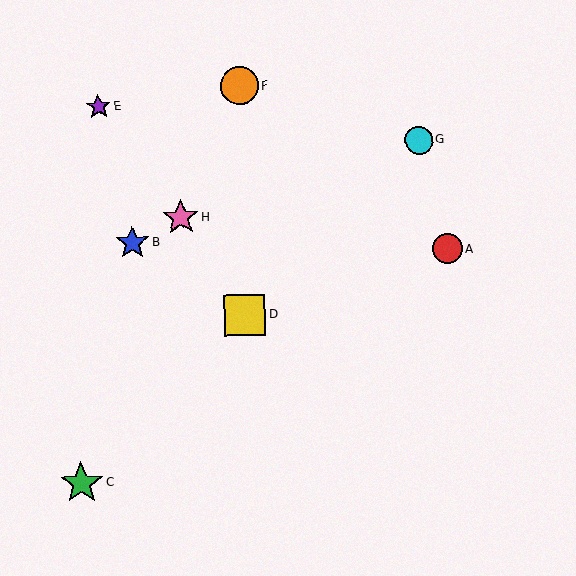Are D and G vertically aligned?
No, D is at x≈245 and G is at x≈419.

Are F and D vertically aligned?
Yes, both are at x≈239.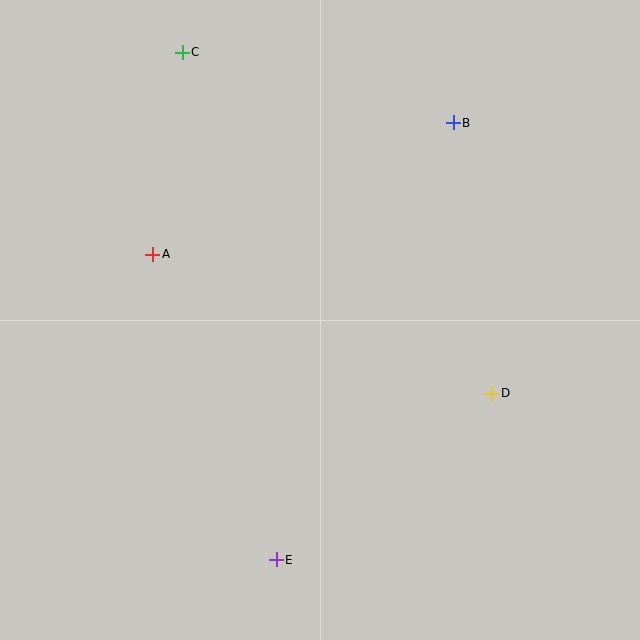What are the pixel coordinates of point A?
Point A is at (153, 254).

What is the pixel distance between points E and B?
The distance between E and B is 471 pixels.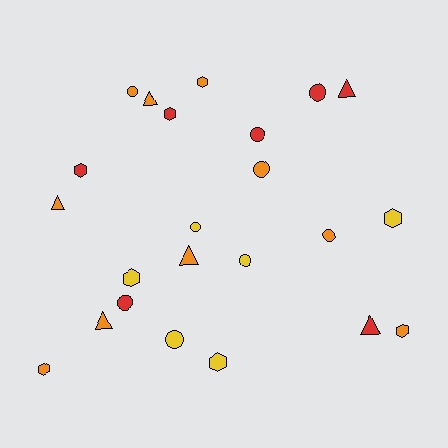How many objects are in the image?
There are 23 objects.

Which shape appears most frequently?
Circle, with 9 objects.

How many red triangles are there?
There are 2 red triangles.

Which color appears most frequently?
Orange, with 10 objects.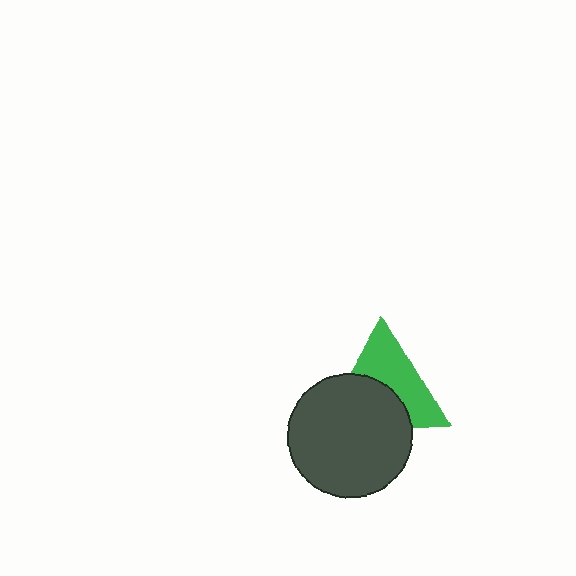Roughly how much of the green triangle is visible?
About half of it is visible (roughly 53%).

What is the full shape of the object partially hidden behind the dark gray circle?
The partially hidden object is a green triangle.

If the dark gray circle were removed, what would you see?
You would see the complete green triangle.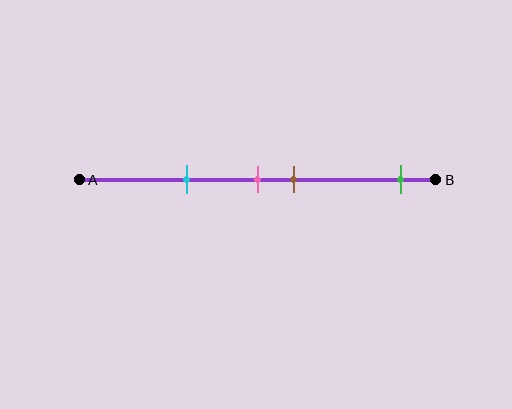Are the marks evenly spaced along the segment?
No, the marks are not evenly spaced.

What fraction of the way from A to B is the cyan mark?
The cyan mark is approximately 30% (0.3) of the way from A to B.